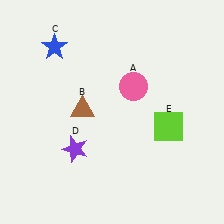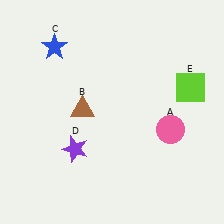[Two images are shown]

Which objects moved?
The objects that moved are: the pink circle (A), the lime square (E).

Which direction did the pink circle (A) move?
The pink circle (A) moved down.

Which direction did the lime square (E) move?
The lime square (E) moved up.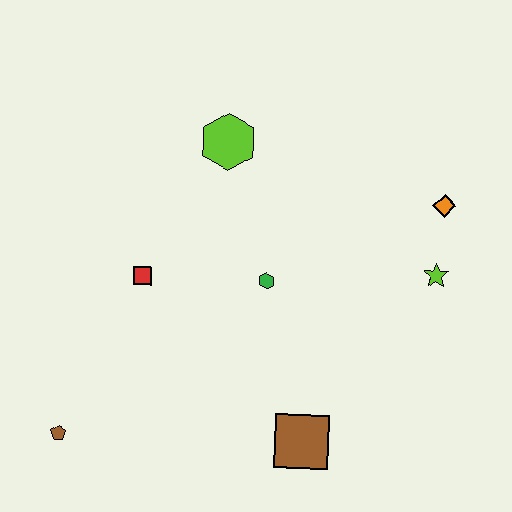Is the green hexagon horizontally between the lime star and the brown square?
No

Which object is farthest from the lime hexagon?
The brown pentagon is farthest from the lime hexagon.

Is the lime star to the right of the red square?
Yes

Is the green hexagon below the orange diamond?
Yes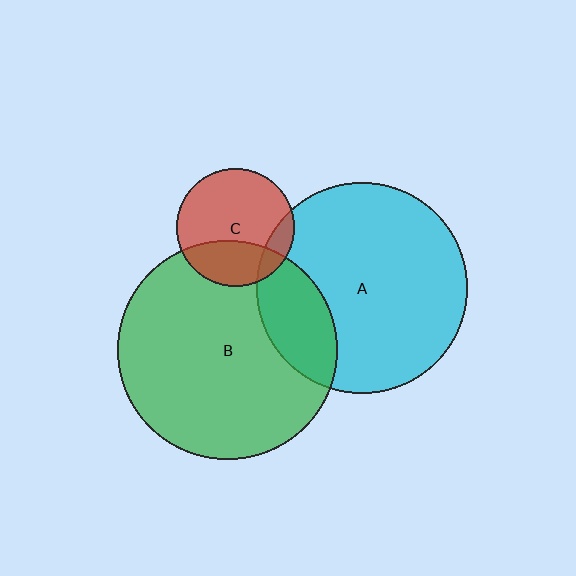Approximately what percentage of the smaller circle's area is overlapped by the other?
Approximately 30%.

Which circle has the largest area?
Circle B (green).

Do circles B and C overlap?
Yes.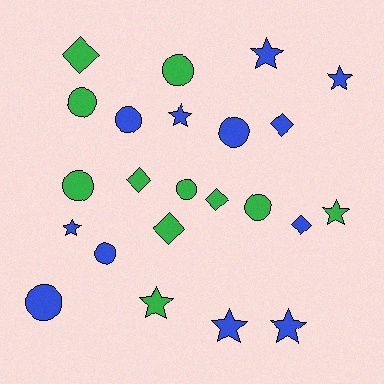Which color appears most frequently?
Blue, with 12 objects.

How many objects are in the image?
There are 23 objects.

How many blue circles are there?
There are 4 blue circles.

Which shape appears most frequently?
Circle, with 9 objects.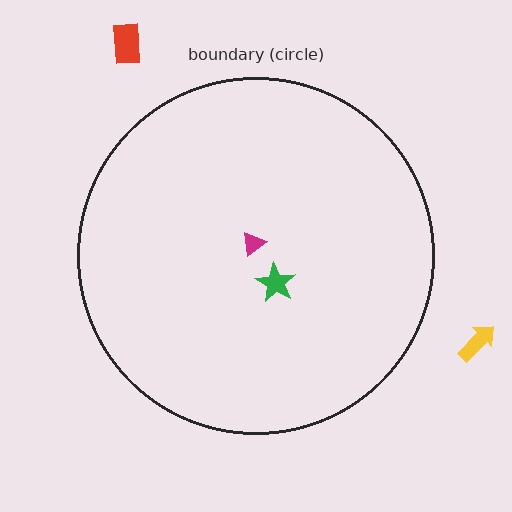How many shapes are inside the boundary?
2 inside, 2 outside.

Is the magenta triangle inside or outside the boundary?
Inside.